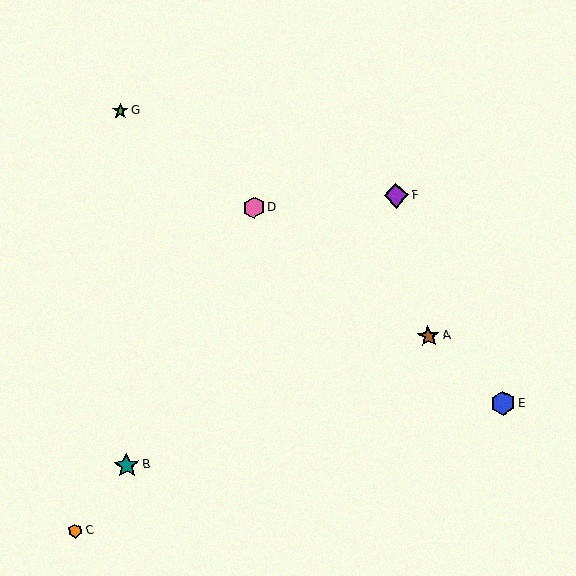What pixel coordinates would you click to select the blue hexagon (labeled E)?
Click at (503, 403) to select the blue hexagon E.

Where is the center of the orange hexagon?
The center of the orange hexagon is at (75, 531).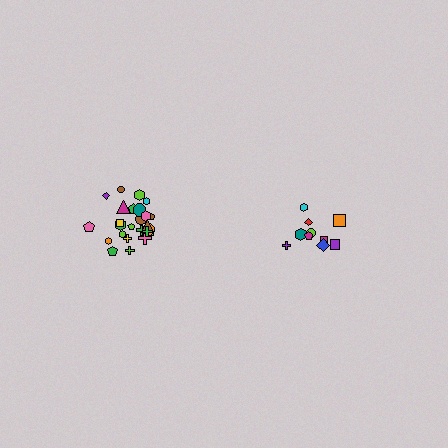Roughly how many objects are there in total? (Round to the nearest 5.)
Roughly 35 objects in total.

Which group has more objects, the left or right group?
The left group.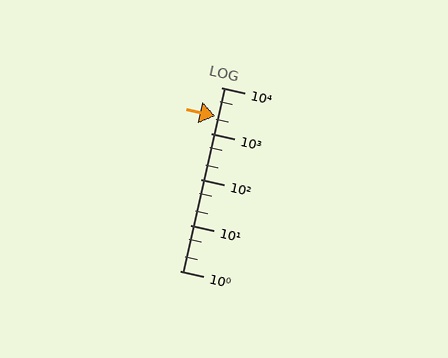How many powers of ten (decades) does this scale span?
The scale spans 4 decades, from 1 to 10000.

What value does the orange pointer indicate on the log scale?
The pointer indicates approximately 2400.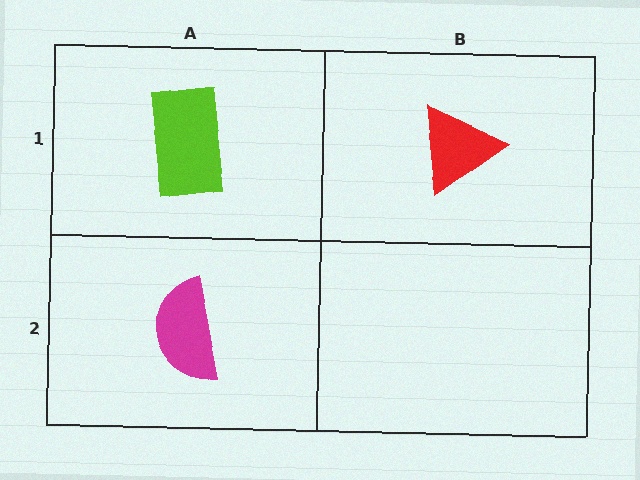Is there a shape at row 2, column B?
No, that cell is empty.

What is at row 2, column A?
A magenta semicircle.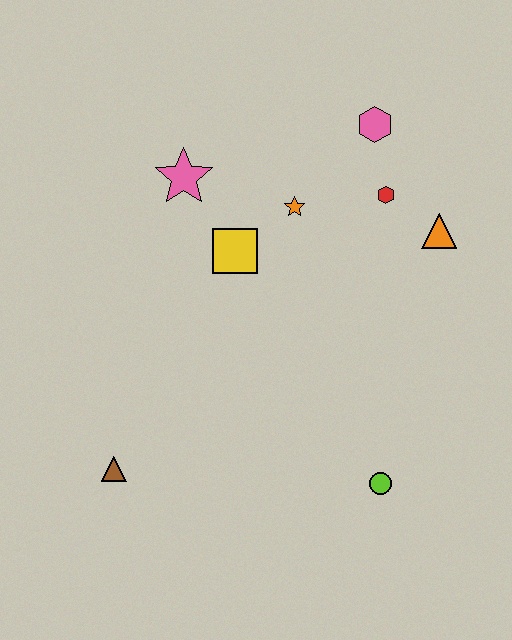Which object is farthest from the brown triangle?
The pink hexagon is farthest from the brown triangle.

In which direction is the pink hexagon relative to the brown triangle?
The pink hexagon is above the brown triangle.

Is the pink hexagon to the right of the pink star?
Yes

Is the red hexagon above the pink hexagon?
No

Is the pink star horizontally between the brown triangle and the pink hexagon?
Yes